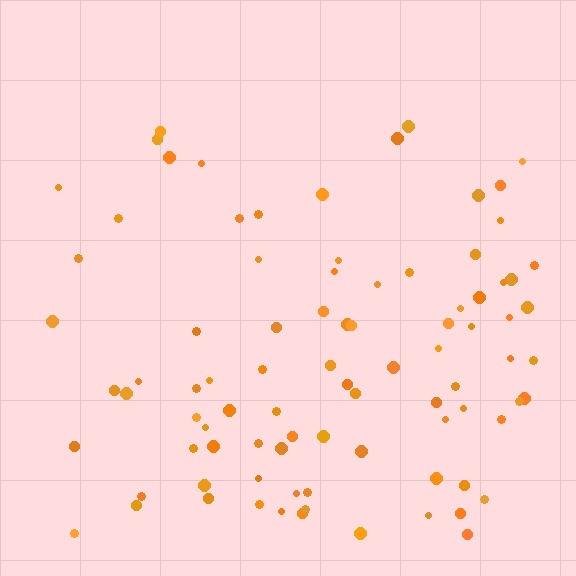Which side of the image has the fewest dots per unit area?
The top.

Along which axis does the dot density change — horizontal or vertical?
Vertical.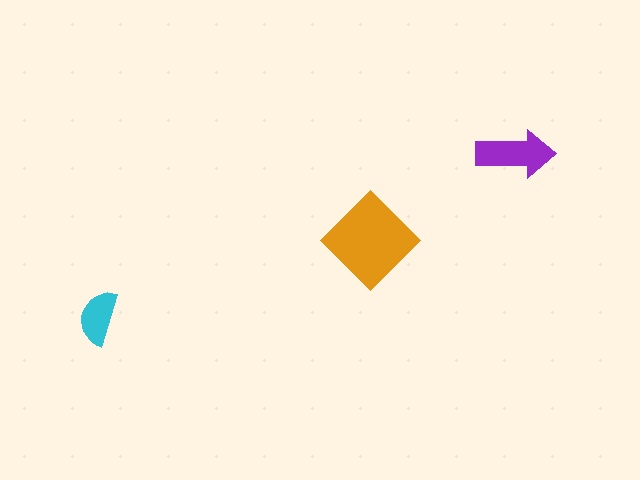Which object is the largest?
The orange diamond.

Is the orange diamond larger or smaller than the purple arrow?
Larger.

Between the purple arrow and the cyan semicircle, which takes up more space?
The purple arrow.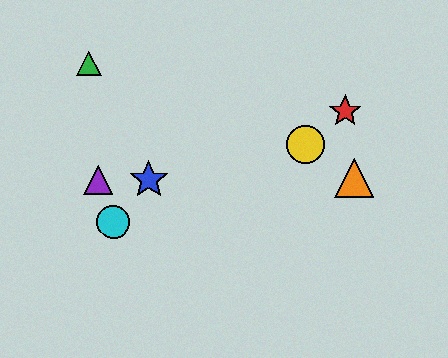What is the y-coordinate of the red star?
The red star is at y≈111.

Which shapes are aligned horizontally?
The blue star, the purple triangle, the orange triangle are aligned horizontally.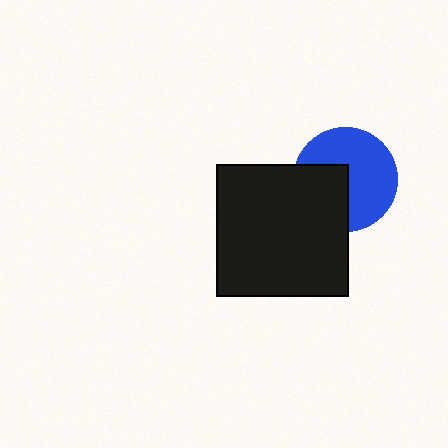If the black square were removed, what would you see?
You would see the complete blue circle.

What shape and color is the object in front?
The object in front is a black square.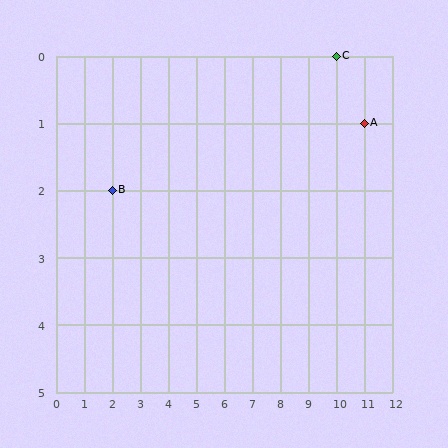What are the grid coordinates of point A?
Point A is at grid coordinates (11, 1).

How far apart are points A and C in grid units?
Points A and C are 1 column and 1 row apart (about 1.4 grid units diagonally).